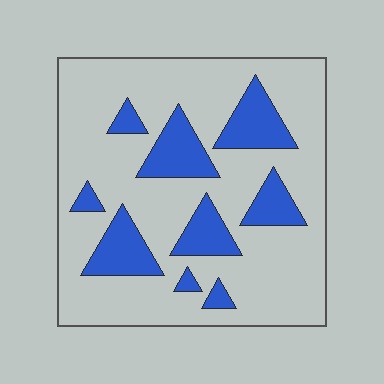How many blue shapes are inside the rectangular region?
9.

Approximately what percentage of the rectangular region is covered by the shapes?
Approximately 25%.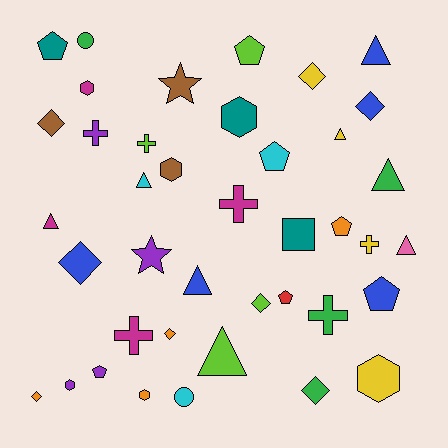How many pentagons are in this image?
There are 7 pentagons.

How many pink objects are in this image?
There is 1 pink object.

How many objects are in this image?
There are 40 objects.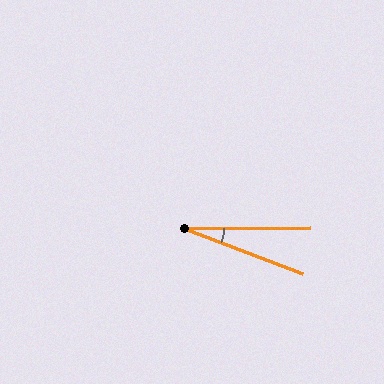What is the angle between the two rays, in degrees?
Approximately 21 degrees.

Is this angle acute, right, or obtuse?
It is acute.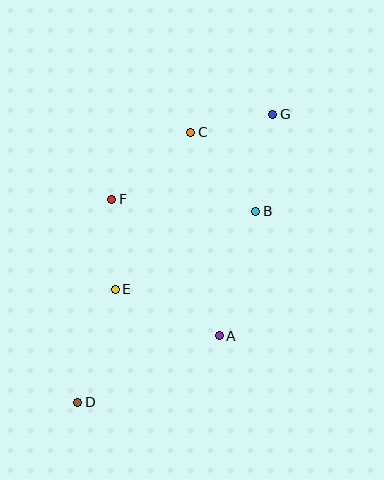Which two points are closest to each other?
Points C and G are closest to each other.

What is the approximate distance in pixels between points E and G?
The distance between E and G is approximately 236 pixels.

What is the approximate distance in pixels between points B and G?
The distance between B and G is approximately 98 pixels.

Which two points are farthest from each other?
Points D and G are farthest from each other.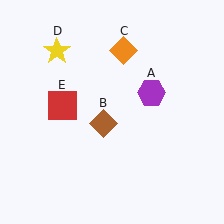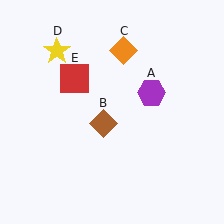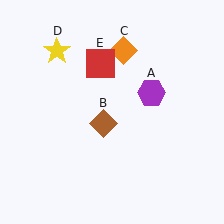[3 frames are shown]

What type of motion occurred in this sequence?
The red square (object E) rotated clockwise around the center of the scene.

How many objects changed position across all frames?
1 object changed position: red square (object E).